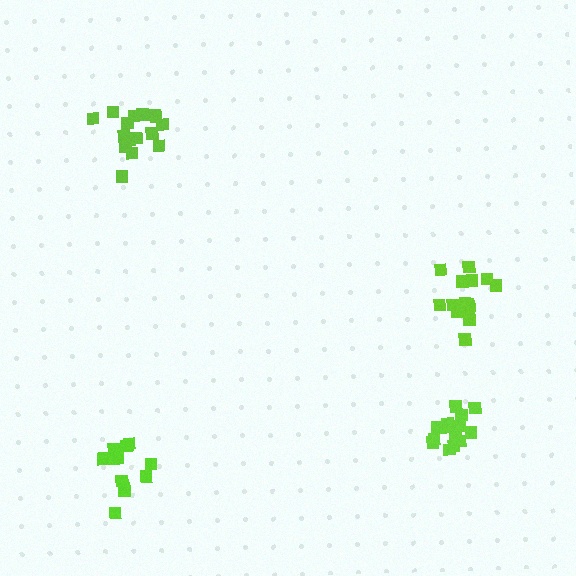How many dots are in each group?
Group 1: 15 dots, Group 2: 16 dots, Group 3: 14 dots, Group 4: 13 dots (58 total).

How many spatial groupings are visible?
There are 4 spatial groupings.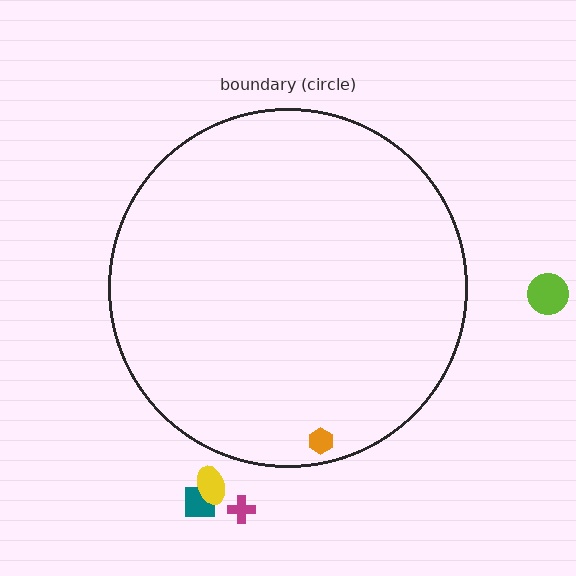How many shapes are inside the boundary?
1 inside, 4 outside.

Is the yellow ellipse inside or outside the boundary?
Outside.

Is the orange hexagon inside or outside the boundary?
Inside.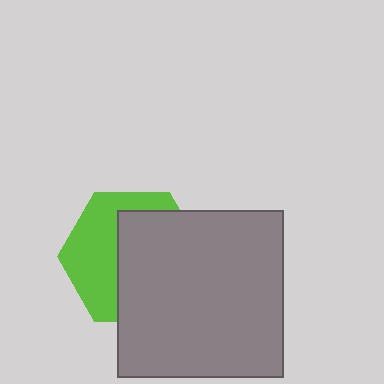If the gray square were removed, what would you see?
You would see the complete lime hexagon.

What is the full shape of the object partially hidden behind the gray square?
The partially hidden object is a lime hexagon.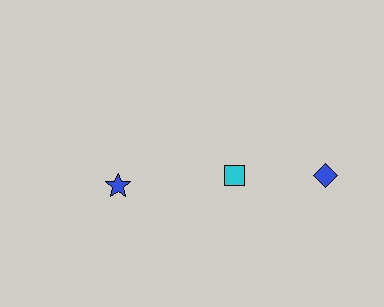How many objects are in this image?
There are 3 objects.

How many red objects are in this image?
There are no red objects.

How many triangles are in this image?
There are no triangles.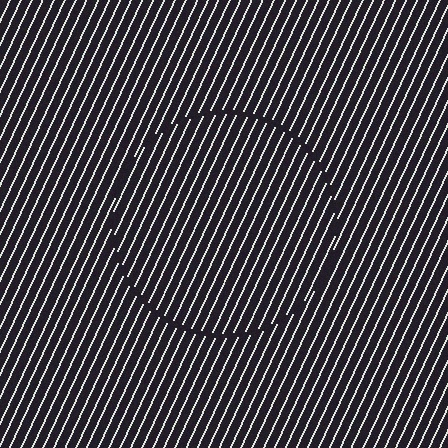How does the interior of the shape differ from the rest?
The interior of the shape contains the same grating, shifted by half a period — the contour is defined by the phase discontinuity where line-ends from the inner and outer gratings abut.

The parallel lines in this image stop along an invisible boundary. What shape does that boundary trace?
An illusory circle. The interior of the shape contains the same grating, shifted by half a period — the contour is defined by the phase discontinuity where line-ends from the inner and outer gratings abut.